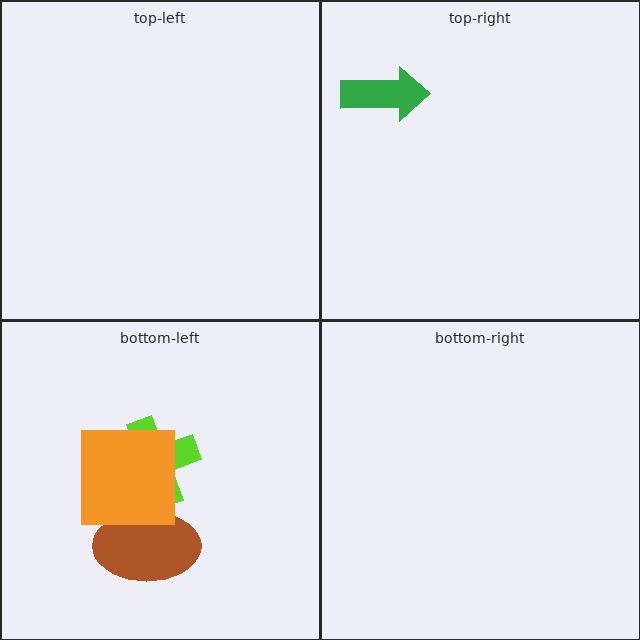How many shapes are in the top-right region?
1.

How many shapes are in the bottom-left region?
3.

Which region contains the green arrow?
The top-right region.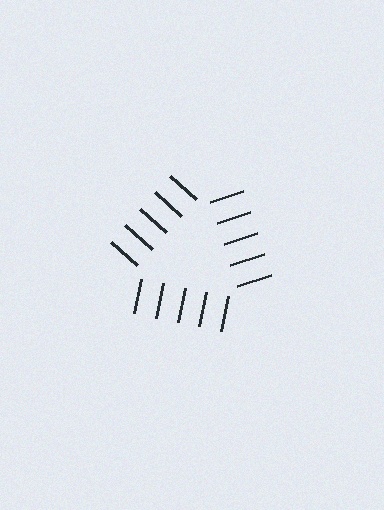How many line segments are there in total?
15 — 5 along each of the 3 edges.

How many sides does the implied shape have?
3 sides — the line-ends trace a triangle.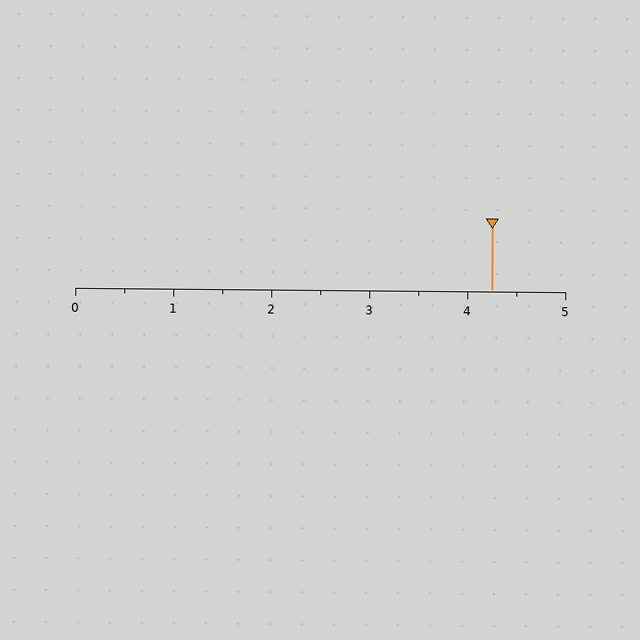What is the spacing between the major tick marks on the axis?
The major ticks are spaced 1 apart.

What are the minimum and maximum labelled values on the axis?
The axis runs from 0 to 5.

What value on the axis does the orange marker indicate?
The marker indicates approximately 4.2.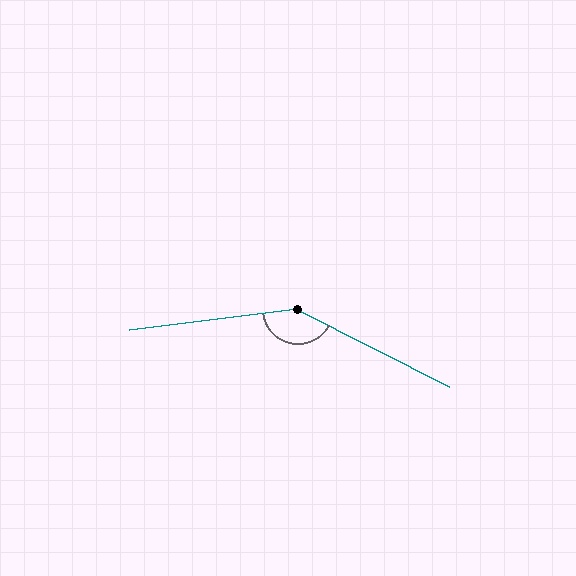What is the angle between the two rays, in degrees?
Approximately 146 degrees.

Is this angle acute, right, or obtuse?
It is obtuse.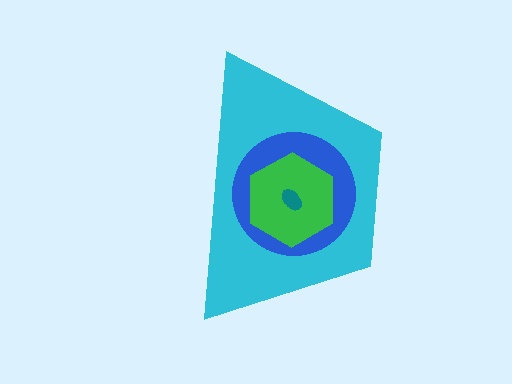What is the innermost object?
The teal ellipse.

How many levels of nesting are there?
4.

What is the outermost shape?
The cyan trapezoid.